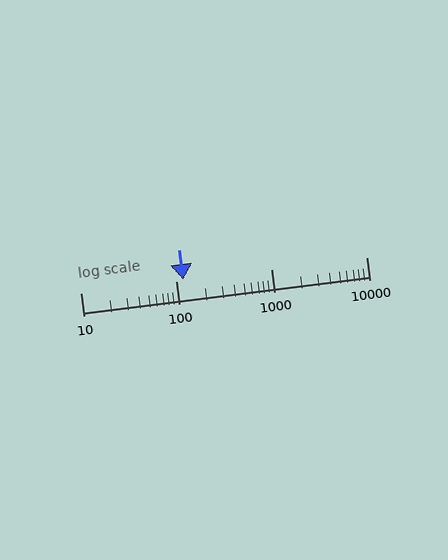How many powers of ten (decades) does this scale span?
The scale spans 3 decades, from 10 to 10000.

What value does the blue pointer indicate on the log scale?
The pointer indicates approximately 120.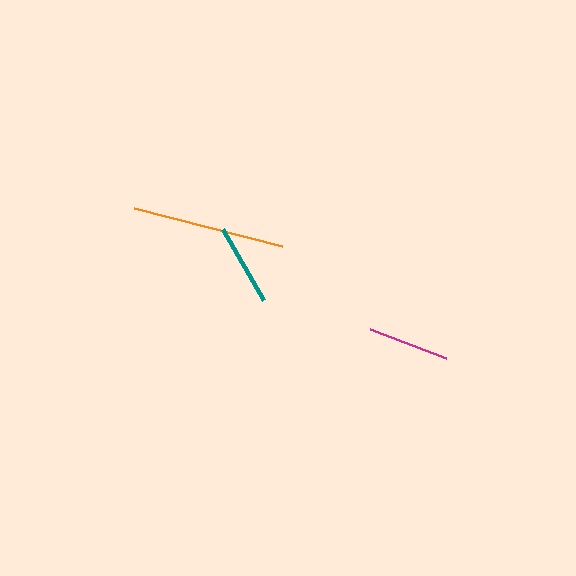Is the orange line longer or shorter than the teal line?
The orange line is longer than the teal line.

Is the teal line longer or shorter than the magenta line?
The teal line is longer than the magenta line.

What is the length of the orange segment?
The orange segment is approximately 152 pixels long.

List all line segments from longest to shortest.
From longest to shortest: orange, teal, magenta.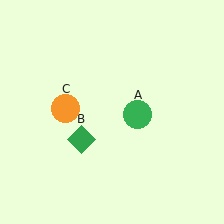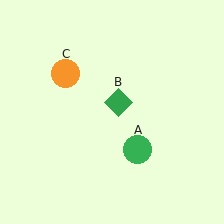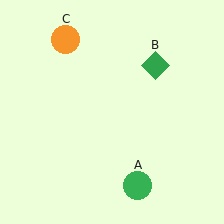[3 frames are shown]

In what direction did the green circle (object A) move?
The green circle (object A) moved down.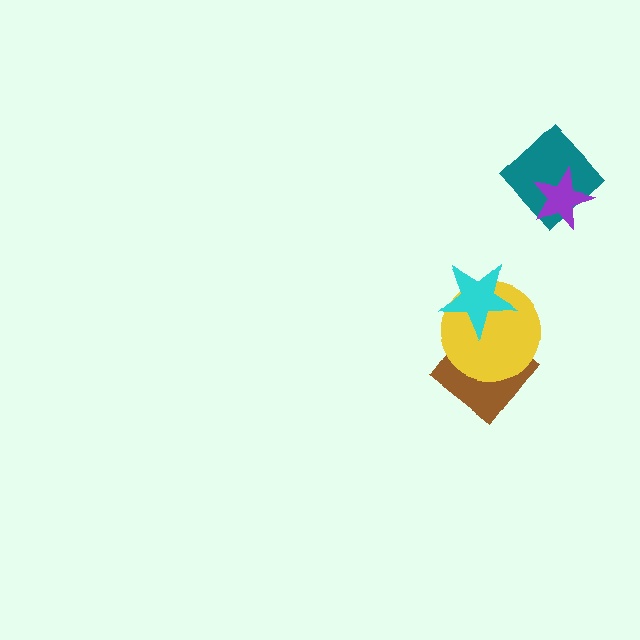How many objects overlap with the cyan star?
2 objects overlap with the cyan star.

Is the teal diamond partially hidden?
Yes, it is partially covered by another shape.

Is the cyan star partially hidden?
No, no other shape covers it.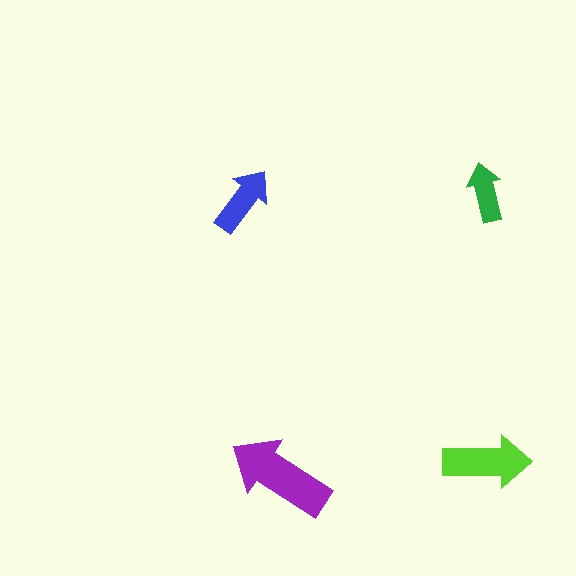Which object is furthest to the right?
The lime arrow is rightmost.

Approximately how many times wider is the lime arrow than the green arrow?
About 1.5 times wider.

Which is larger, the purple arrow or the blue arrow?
The purple one.